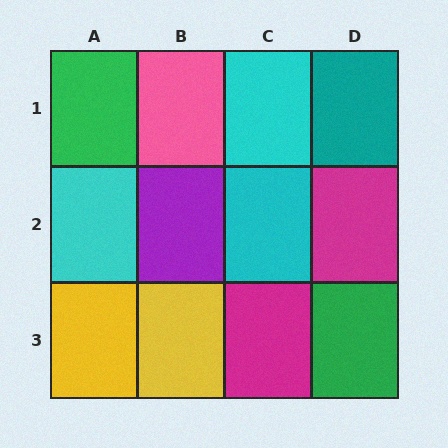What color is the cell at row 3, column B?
Yellow.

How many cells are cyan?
3 cells are cyan.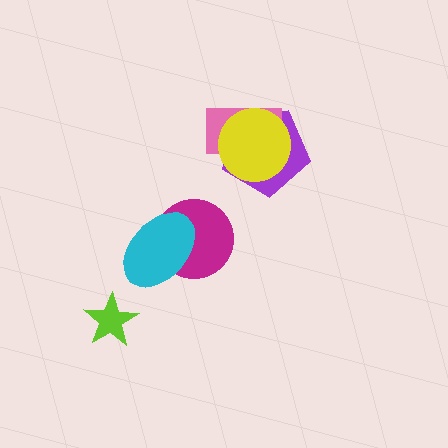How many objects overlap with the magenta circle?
1 object overlaps with the magenta circle.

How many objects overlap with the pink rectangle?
2 objects overlap with the pink rectangle.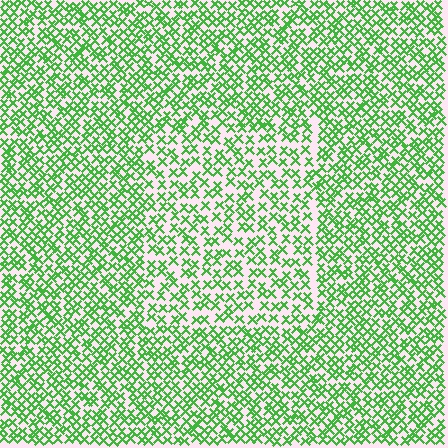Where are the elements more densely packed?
The elements are more densely packed outside the rectangle boundary.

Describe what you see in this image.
The image contains small green elements arranged at two different densities. A rectangle-shaped region is visible where the elements are less densely packed than the surrounding area.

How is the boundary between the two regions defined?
The boundary is defined by a change in element density (approximately 1.5x ratio). All elements are the same color, size, and shape.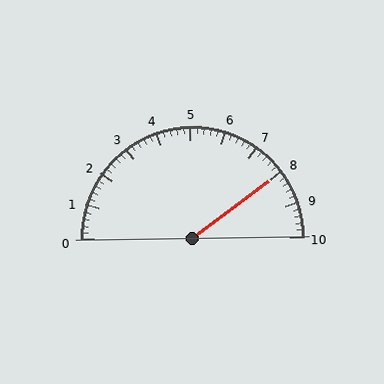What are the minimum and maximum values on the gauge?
The gauge ranges from 0 to 10.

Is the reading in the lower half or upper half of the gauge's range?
The reading is in the upper half of the range (0 to 10).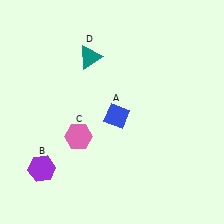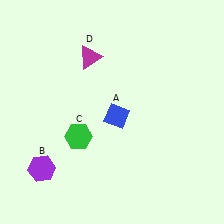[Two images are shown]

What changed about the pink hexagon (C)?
In Image 1, C is pink. In Image 2, it changed to green.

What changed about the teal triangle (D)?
In Image 1, D is teal. In Image 2, it changed to magenta.